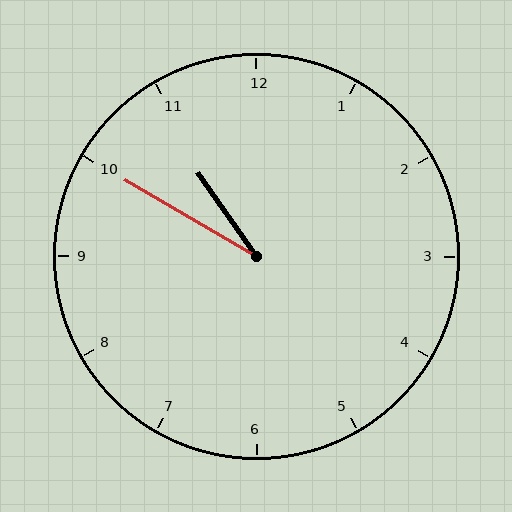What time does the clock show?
10:50.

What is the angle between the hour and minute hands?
Approximately 25 degrees.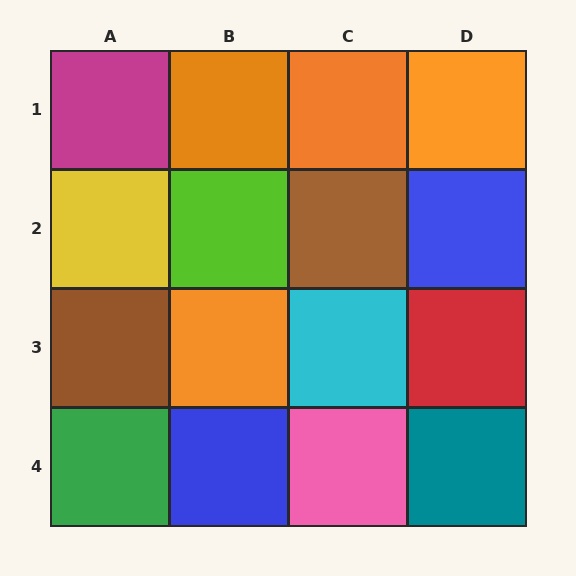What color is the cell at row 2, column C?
Brown.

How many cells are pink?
1 cell is pink.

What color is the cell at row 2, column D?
Blue.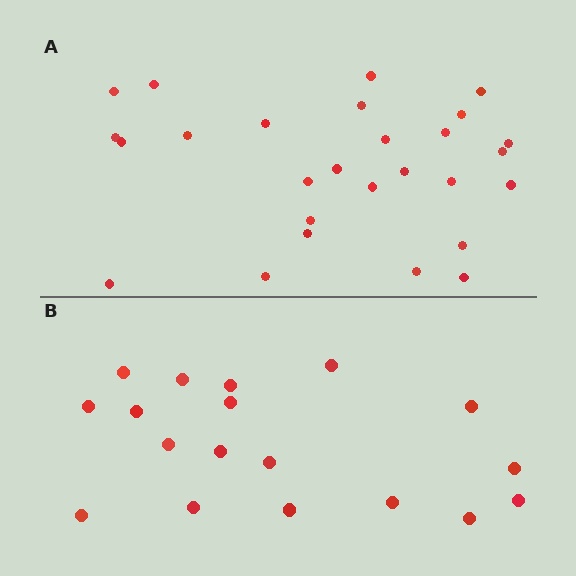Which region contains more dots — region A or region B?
Region A (the top region) has more dots.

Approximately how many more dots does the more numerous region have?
Region A has roughly 8 or so more dots than region B.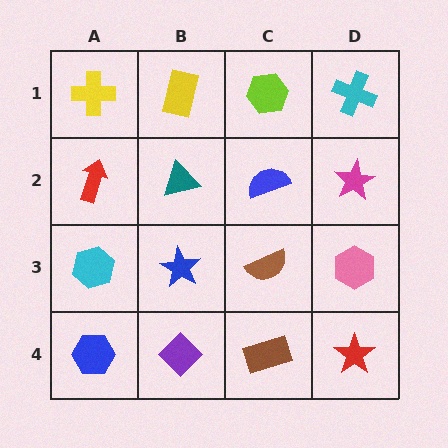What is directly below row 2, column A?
A cyan hexagon.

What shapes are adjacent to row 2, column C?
A lime hexagon (row 1, column C), a brown semicircle (row 3, column C), a teal triangle (row 2, column B), a magenta star (row 2, column D).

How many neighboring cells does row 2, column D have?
3.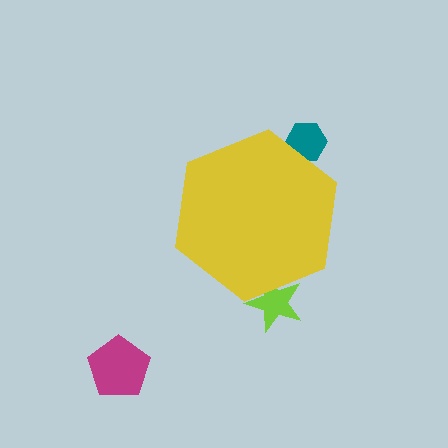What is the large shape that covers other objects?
A yellow hexagon.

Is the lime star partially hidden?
Yes, the lime star is partially hidden behind the yellow hexagon.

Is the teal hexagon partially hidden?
Yes, the teal hexagon is partially hidden behind the yellow hexagon.